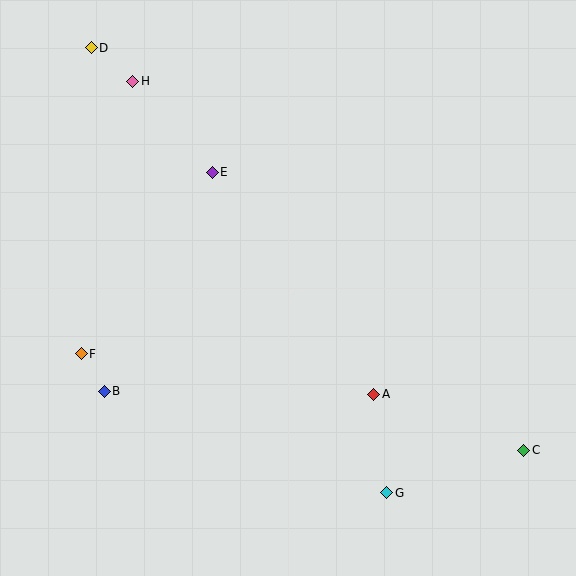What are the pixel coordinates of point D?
Point D is at (91, 48).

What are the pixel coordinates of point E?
Point E is at (212, 172).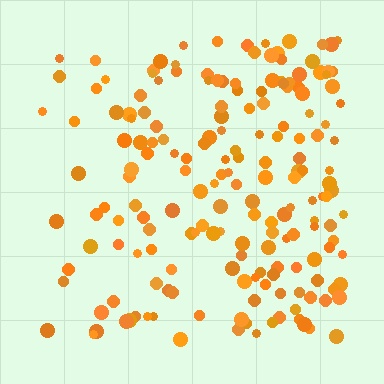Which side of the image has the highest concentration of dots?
The right.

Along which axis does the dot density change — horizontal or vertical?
Horizontal.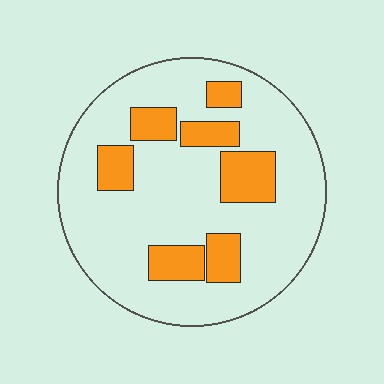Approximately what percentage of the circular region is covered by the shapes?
Approximately 20%.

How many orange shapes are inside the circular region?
7.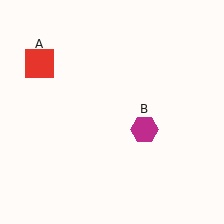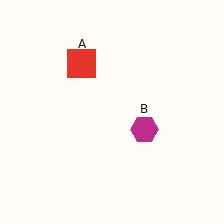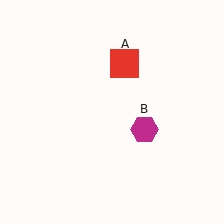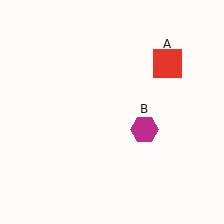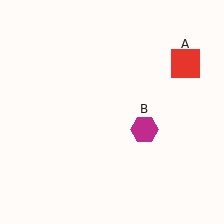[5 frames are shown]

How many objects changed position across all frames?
1 object changed position: red square (object A).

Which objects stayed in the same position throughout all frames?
Magenta hexagon (object B) remained stationary.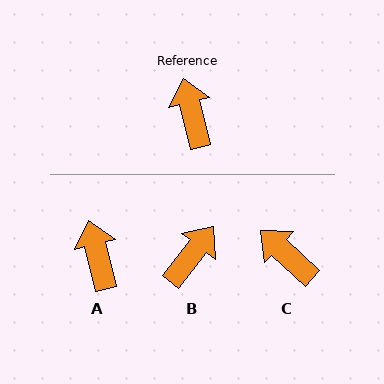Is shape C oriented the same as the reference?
No, it is off by about 33 degrees.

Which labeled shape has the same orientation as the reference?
A.